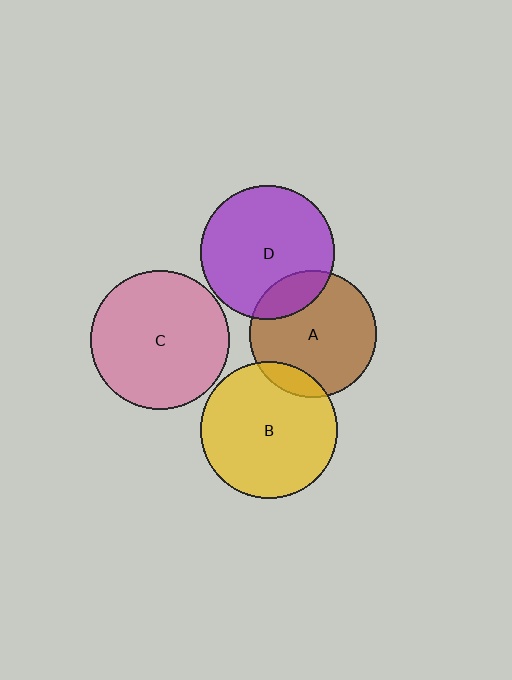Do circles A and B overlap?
Yes.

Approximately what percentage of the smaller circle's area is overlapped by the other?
Approximately 10%.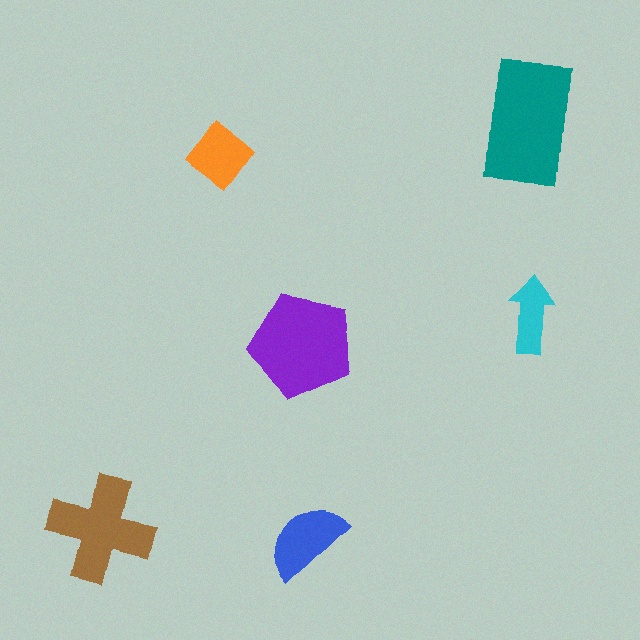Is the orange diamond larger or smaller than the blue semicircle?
Smaller.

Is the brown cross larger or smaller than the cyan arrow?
Larger.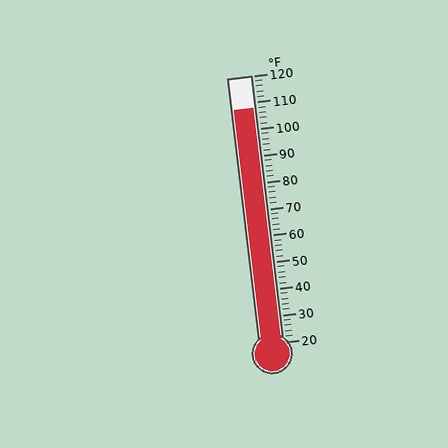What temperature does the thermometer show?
The thermometer shows approximately 108°F.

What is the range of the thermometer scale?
The thermometer scale ranges from 20°F to 120°F.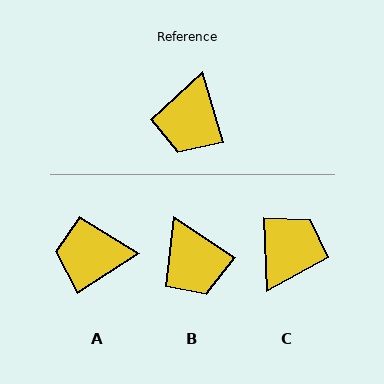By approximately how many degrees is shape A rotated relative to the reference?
Approximately 74 degrees clockwise.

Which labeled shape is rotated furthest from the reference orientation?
C, about 167 degrees away.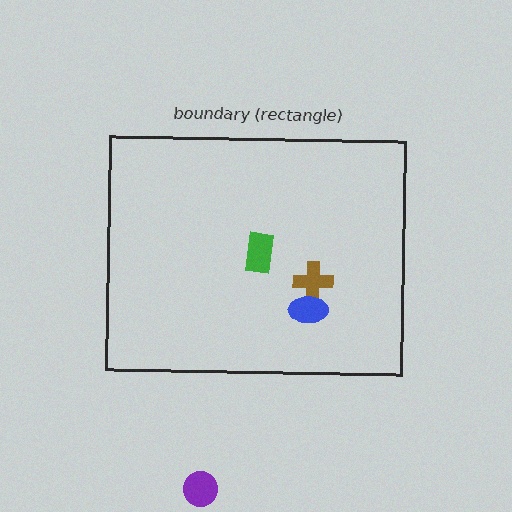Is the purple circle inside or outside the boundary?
Outside.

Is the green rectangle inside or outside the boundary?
Inside.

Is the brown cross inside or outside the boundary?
Inside.